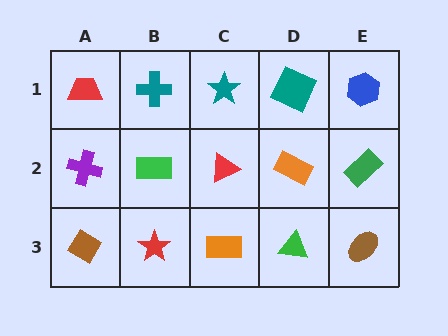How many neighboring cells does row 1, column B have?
3.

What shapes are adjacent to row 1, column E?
A green rectangle (row 2, column E), a teal square (row 1, column D).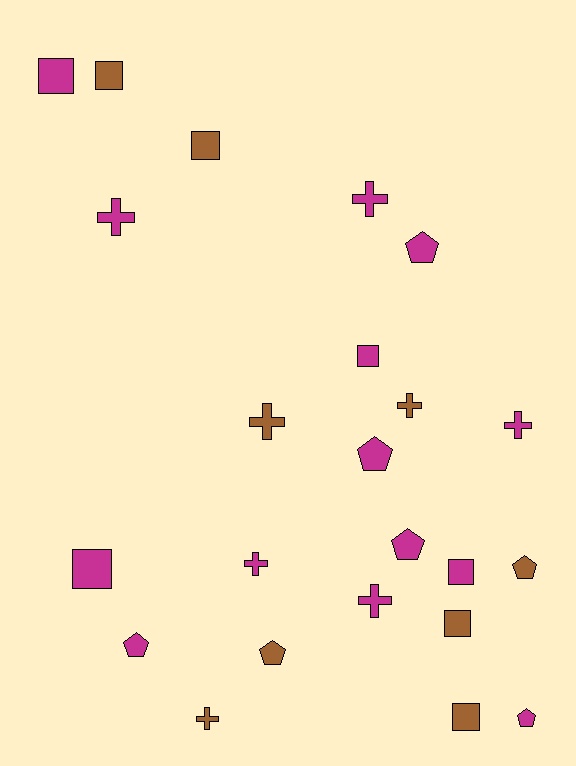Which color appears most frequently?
Magenta, with 14 objects.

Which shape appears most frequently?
Cross, with 8 objects.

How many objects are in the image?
There are 23 objects.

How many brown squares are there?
There are 4 brown squares.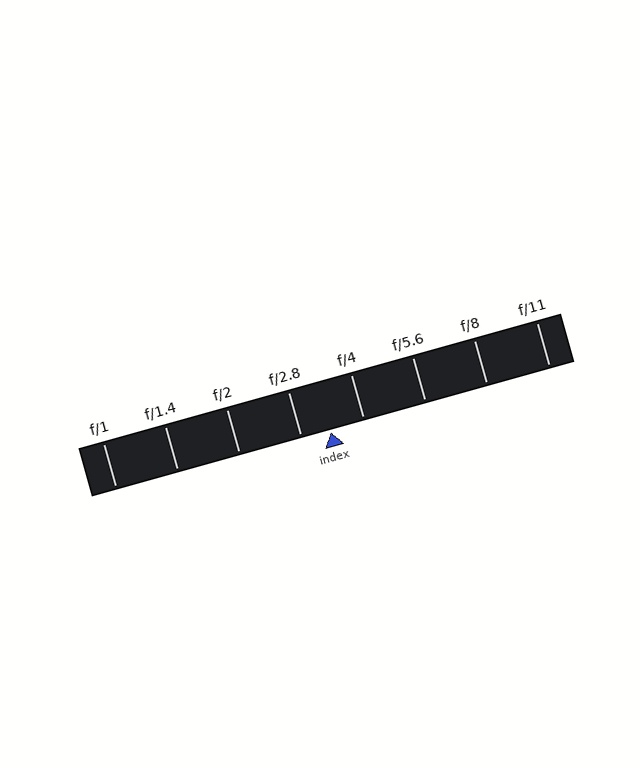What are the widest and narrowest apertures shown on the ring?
The widest aperture shown is f/1 and the narrowest is f/11.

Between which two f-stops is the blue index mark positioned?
The index mark is between f/2.8 and f/4.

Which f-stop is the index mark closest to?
The index mark is closest to f/2.8.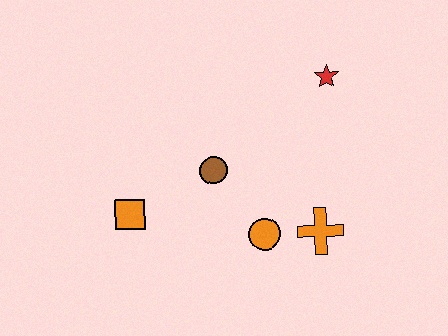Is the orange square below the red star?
Yes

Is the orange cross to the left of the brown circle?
No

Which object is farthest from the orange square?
The red star is farthest from the orange square.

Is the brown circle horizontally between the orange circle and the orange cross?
No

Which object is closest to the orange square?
The brown circle is closest to the orange square.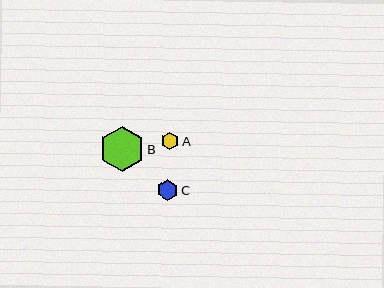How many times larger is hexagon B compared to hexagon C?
Hexagon B is approximately 2.1 times the size of hexagon C.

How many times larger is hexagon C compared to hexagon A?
Hexagon C is approximately 1.2 times the size of hexagon A.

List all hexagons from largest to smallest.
From largest to smallest: B, C, A.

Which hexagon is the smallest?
Hexagon A is the smallest with a size of approximately 18 pixels.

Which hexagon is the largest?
Hexagon B is the largest with a size of approximately 45 pixels.